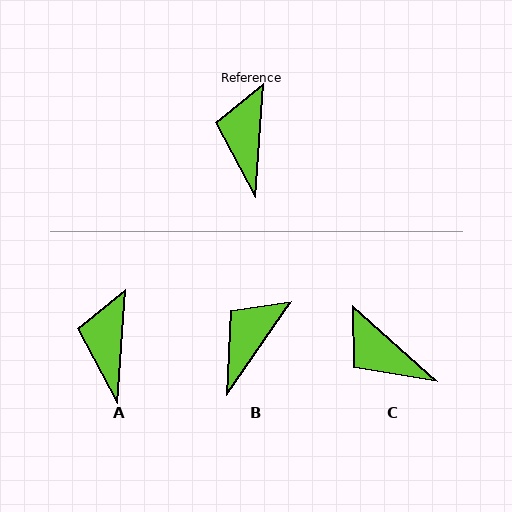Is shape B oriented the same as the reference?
No, it is off by about 31 degrees.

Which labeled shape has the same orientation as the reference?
A.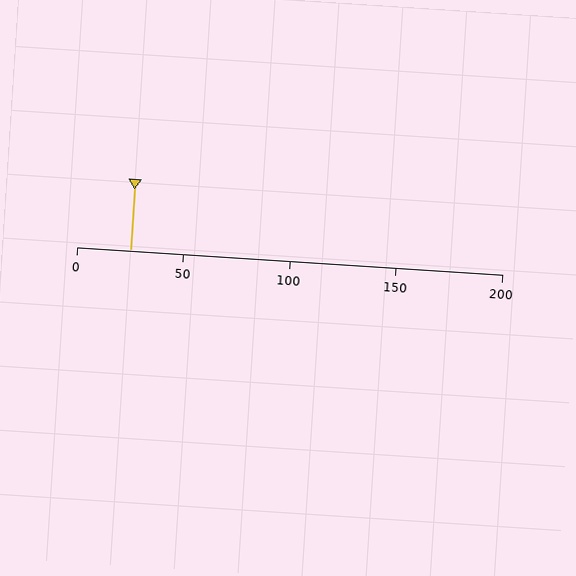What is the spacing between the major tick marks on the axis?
The major ticks are spaced 50 apart.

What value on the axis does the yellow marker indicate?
The marker indicates approximately 25.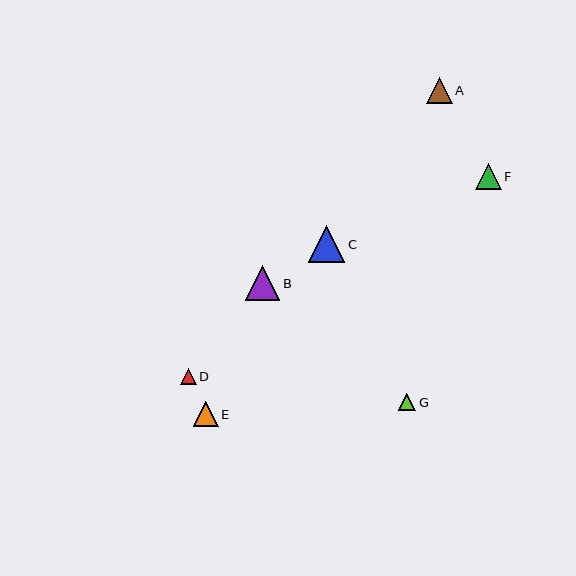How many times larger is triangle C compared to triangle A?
Triangle C is approximately 1.4 times the size of triangle A.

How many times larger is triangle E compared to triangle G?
Triangle E is approximately 1.4 times the size of triangle G.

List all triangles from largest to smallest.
From largest to smallest: C, B, F, A, E, G, D.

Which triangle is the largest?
Triangle C is the largest with a size of approximately 37 pixels.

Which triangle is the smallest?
Triangle D is the smallest with a size of approximately 16 pixels.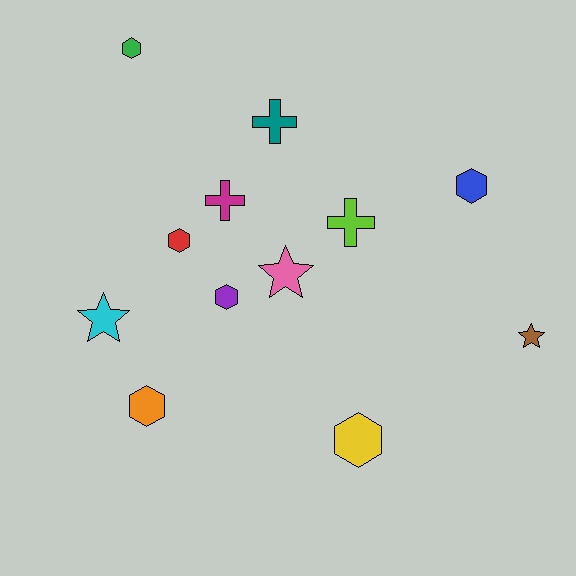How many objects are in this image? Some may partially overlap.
There are 12 objects.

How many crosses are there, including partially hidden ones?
There are 3 crosses.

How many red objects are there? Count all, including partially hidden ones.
There is 1 red object.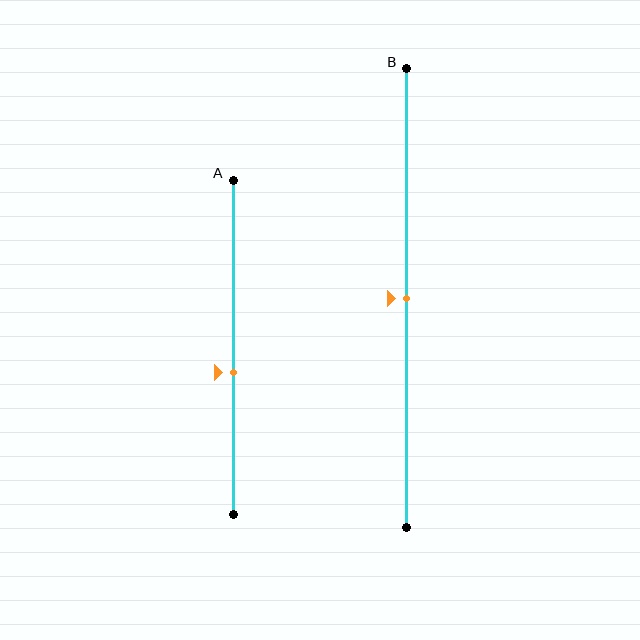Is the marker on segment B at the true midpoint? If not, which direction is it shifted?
Yes, the marker on segment B is at the true midpoint.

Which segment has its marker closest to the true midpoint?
Segment B has its marker closest to the true midpoint.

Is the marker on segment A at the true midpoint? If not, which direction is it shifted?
No, the marker on segment A is shifted downward by about 7% of the segment length.